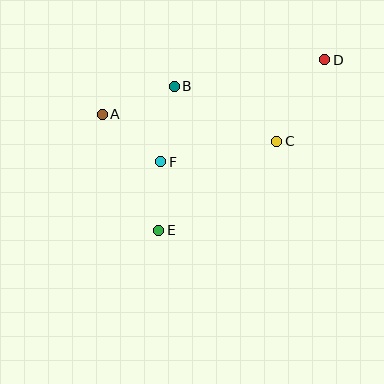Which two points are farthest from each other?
Points D and E are farthest from each other.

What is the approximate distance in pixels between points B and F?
The distance between B and F is approximately 76 pixels.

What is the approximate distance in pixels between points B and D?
The distance between B and D is approximately 153 pixels.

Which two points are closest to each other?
Points E and F are closest to each other.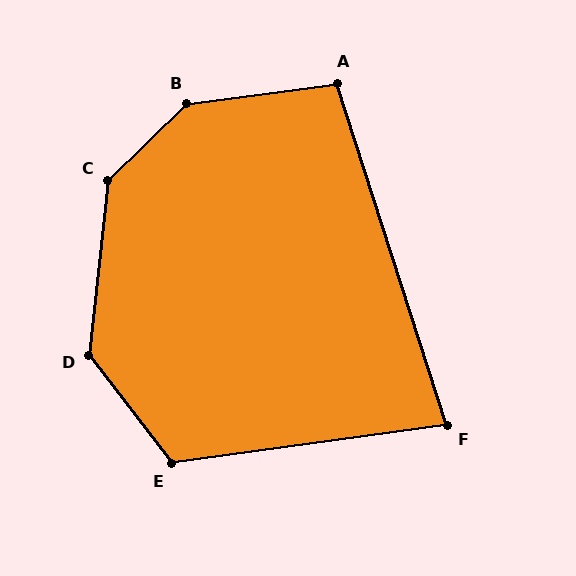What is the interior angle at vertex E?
Approximately 120 degrees (obtuse).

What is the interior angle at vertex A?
Approximately 100 degrees (obtuse).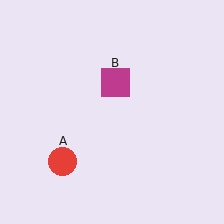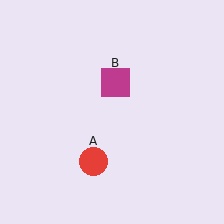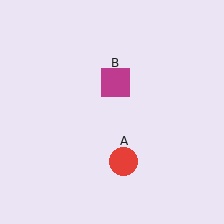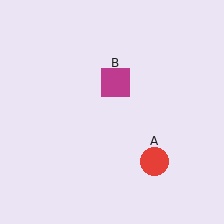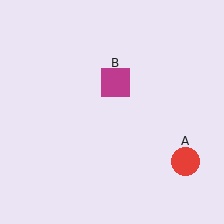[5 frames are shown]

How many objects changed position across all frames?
1 object changed position: red circle (object A).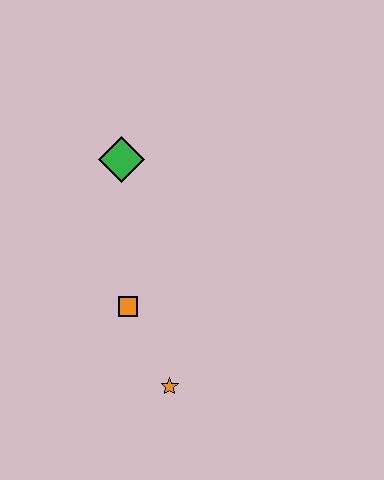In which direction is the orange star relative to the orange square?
The orange star is below the orange square.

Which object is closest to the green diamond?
The orange square is closest to the green diamond.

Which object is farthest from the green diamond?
The orange star is farthest from the green diamond.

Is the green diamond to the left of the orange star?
Yes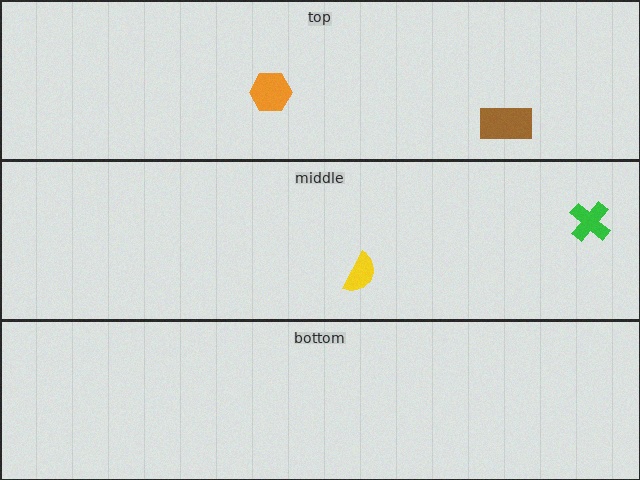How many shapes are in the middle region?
2.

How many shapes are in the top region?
2.